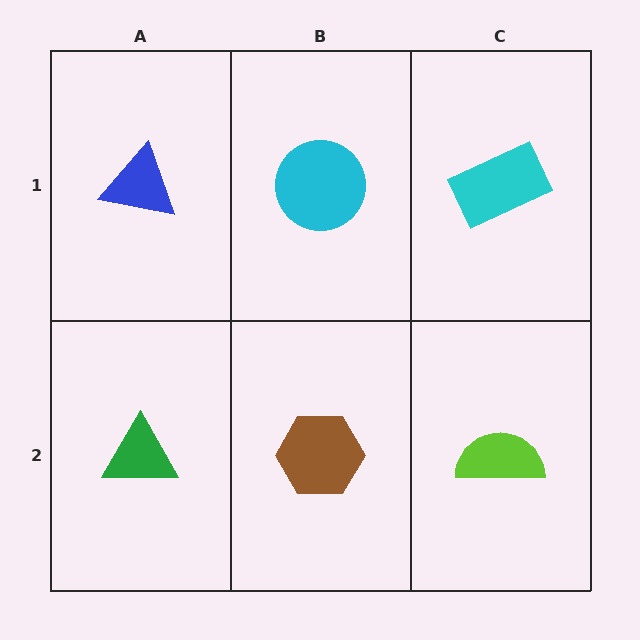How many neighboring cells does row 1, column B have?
3.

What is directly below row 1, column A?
A green triangle.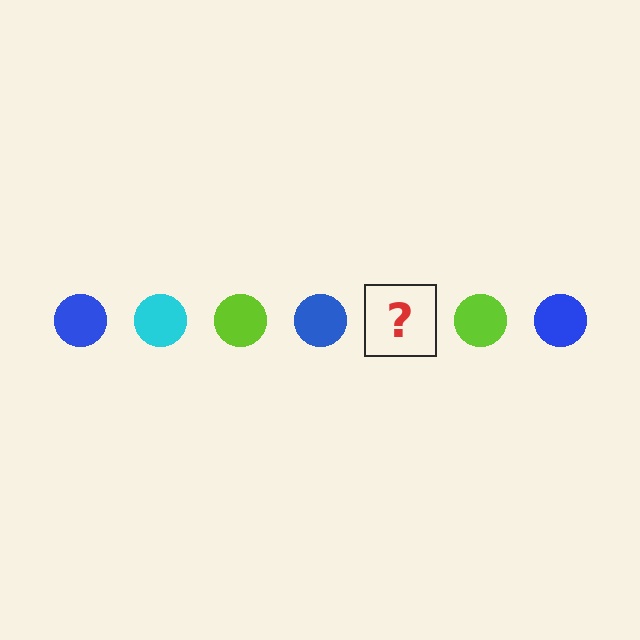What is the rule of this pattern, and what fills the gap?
The rule is that the pattern cycles through blue, cyan, lime circles. The gap should be filled with a cyan circle.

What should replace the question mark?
The question mark should be replaced with a cyan circle.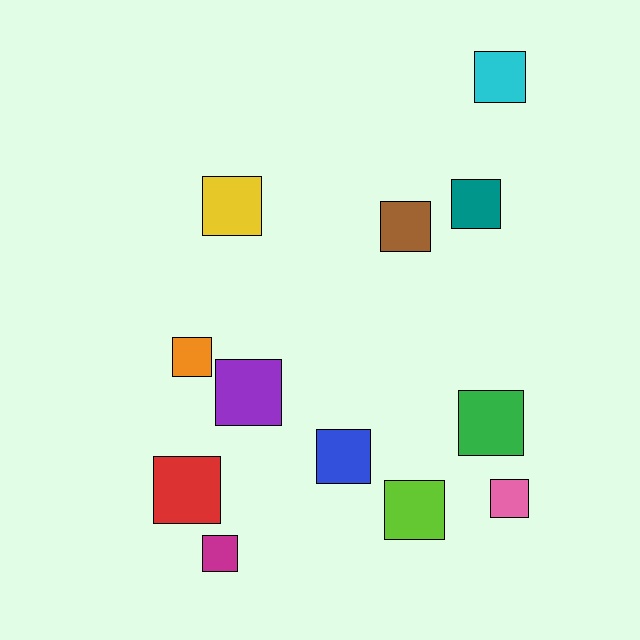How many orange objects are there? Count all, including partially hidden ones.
There is 1 orange object.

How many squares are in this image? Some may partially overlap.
There are 12 squares.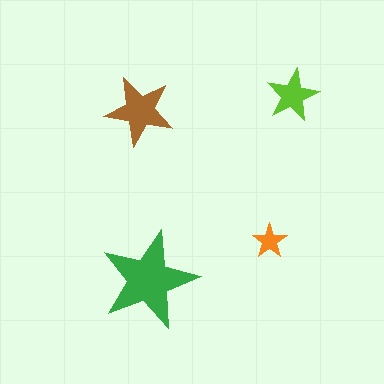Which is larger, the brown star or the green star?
The green one.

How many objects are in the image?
There are 4 objects in the image.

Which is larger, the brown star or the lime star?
The brown one.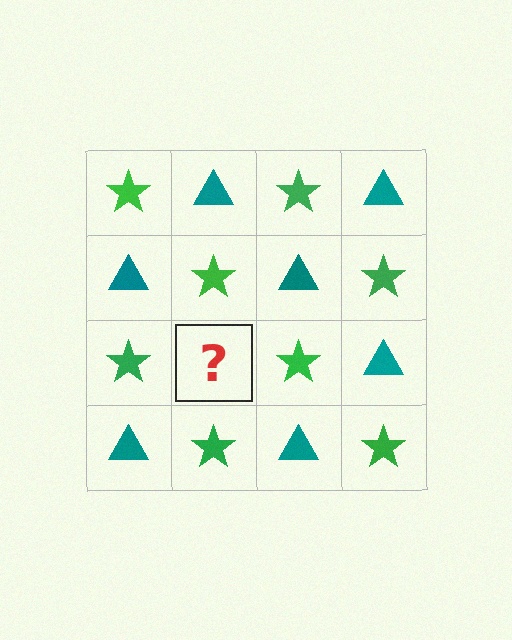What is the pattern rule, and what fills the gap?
The rule is that it alternates green star and teal triangle in a checkerboard pattern. The gap should be filled with a teal triangle.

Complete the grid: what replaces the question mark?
The question mark should be replaced with a teal triangle.